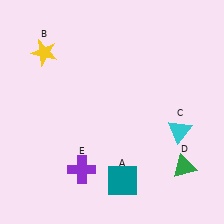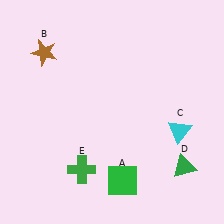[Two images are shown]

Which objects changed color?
A changed from teal to green. B changed from yellow to brown. E changed from purple to green.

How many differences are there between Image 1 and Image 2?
There are 3 differences between the two images.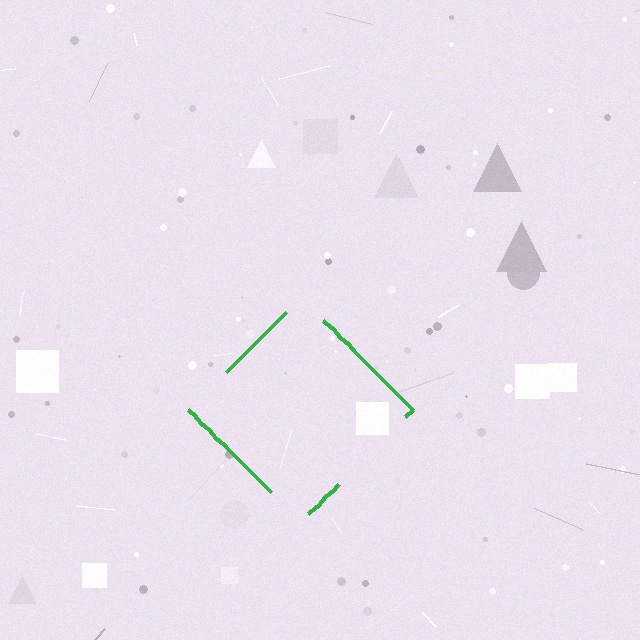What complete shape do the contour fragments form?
The contour fragments form a diamond.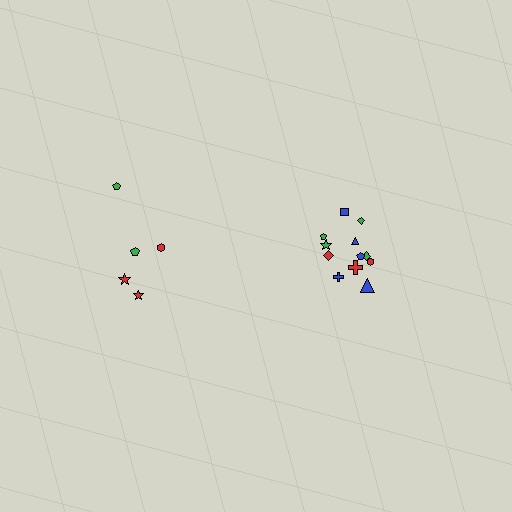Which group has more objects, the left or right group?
The right group.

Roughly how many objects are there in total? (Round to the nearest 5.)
Roughly 15 objects in total.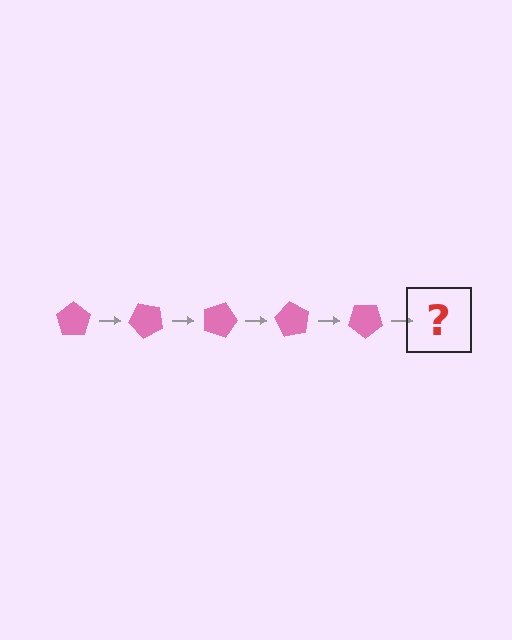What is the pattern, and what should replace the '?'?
The pattern is that the pentagon rotates 45 degrees each step. The '?' should be a pink pentagon rotated 225 degrees.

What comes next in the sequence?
The next element should be a pink pentagon rotated 225 degrees.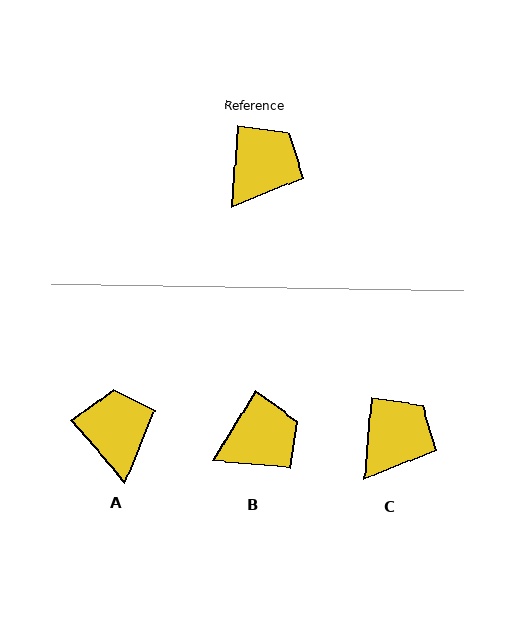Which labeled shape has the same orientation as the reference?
C.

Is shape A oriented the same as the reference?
No, it is off by about 46 degrees.